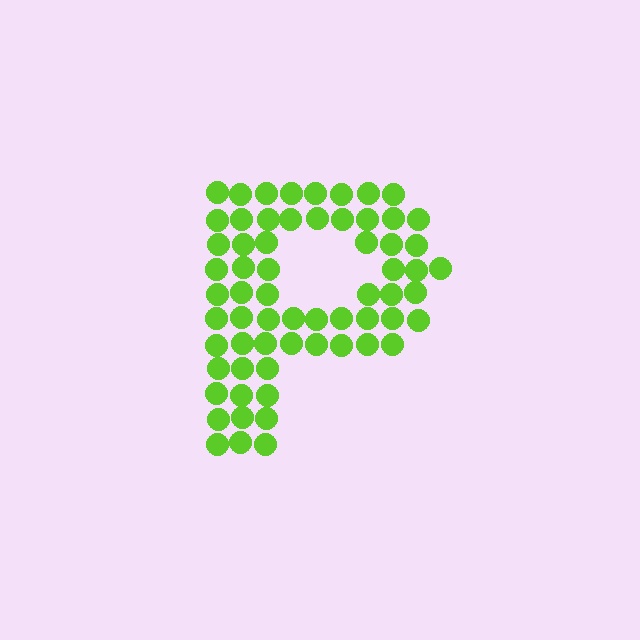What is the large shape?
The large shape is the letter P.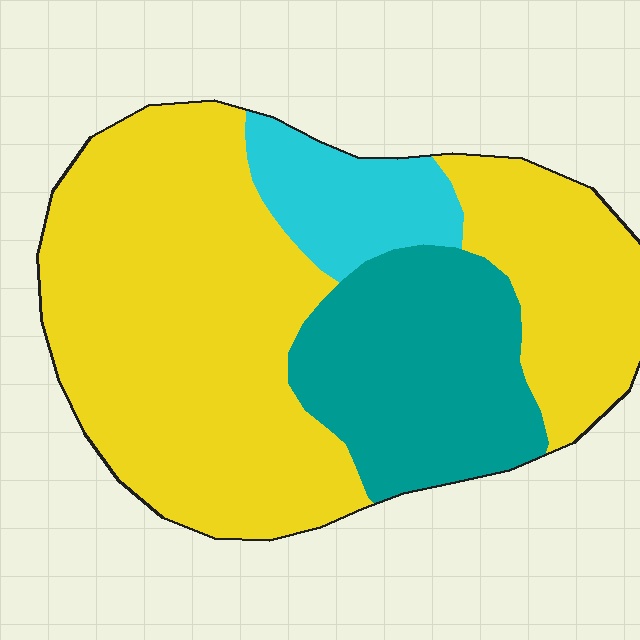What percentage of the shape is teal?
Teal covers roughly 25% of the shape.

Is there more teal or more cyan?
Teal.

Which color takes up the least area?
Cyan, at roughly 10%.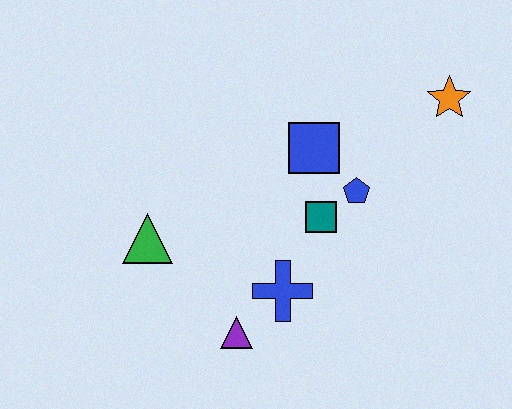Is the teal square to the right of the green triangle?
Yes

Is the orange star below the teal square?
No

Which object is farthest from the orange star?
The green triangle is farthest from the orange star.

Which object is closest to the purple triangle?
The blue cross is closest to the purple triangle.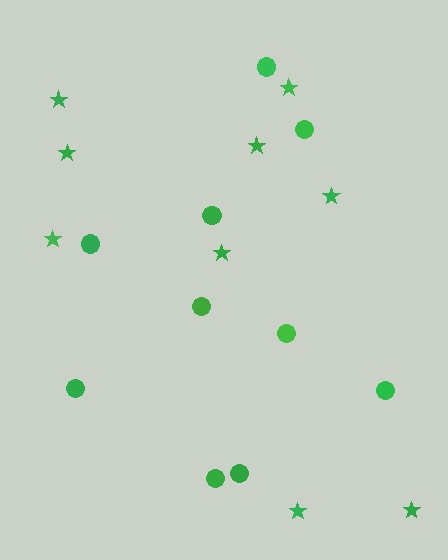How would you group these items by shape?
There are 2 groups: one group of stars (9) and one group of circles (10).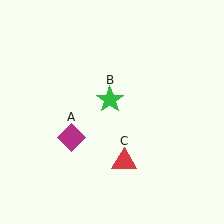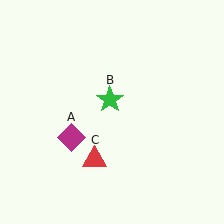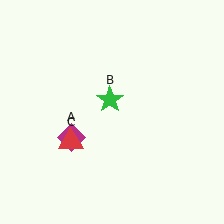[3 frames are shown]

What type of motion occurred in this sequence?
The red triangle (object C) rotated clockwise around the center of the scene.